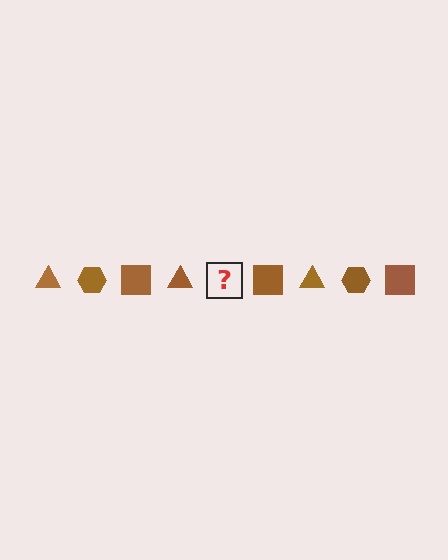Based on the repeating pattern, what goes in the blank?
The blank should be a brown hexagon.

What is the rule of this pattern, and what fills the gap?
The rule is that the pattern cycles through triangle, hexagon, square shapes in brown. The gap should be filled with a brown hexagon.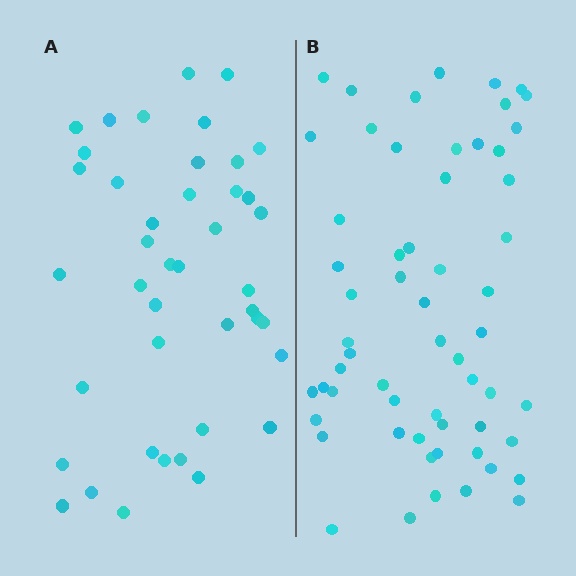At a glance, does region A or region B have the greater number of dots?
Region B (the right region) has more dots.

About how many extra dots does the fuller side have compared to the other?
Region B has approximately 15 more dots than region A.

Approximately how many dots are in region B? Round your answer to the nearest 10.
About 60 dots. (The exact count is 59, which rounds to 60.)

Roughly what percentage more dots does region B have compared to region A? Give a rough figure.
About 40% more.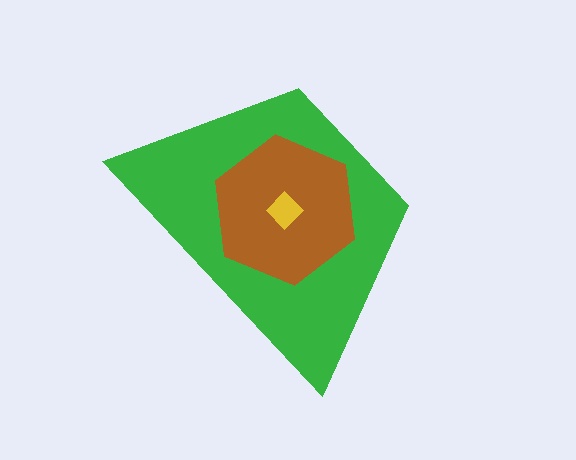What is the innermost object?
The yellow diamond.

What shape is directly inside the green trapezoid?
The brown hexagon.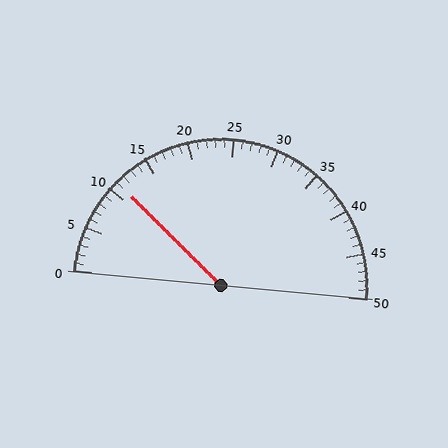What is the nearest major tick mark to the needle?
The nearest major tick mark is 10.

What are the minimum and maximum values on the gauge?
The gauge ranges from 0 to 50.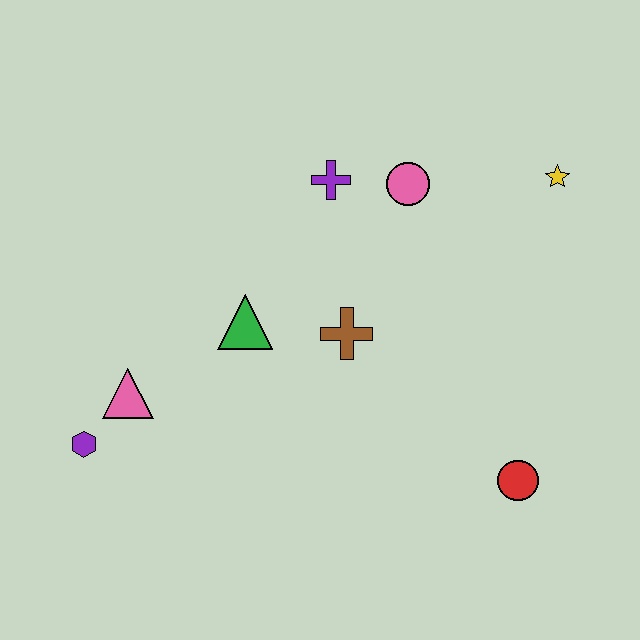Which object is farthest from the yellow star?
The purple hexagon is farthest from the yellow star.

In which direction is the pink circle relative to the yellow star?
The pink circle is to the left of the yellow star.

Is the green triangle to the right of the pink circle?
No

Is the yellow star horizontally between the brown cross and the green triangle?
No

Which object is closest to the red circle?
The brown cross is closest to the red circle.